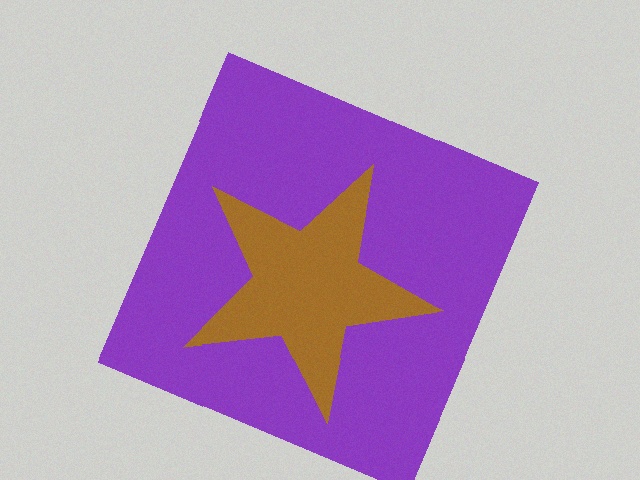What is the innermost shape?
The brown star.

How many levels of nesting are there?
2.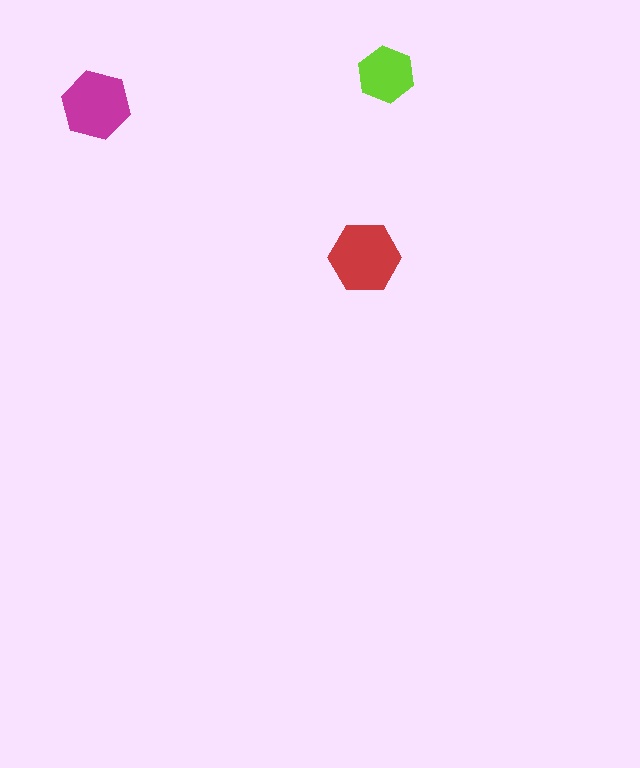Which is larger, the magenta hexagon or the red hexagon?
The red one.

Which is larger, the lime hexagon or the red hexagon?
The red one.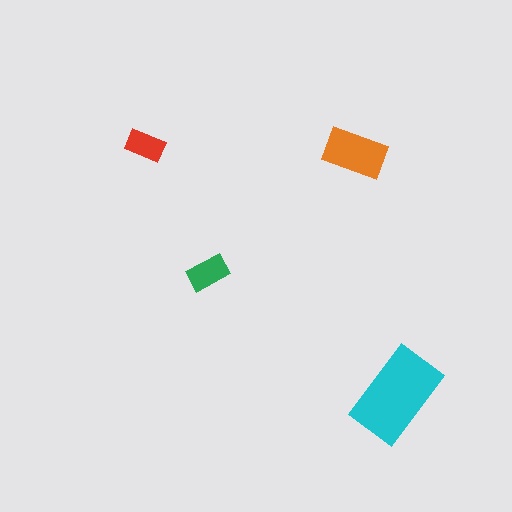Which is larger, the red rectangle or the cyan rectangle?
The cyan one.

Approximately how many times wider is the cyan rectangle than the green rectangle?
About 2.5 times wider.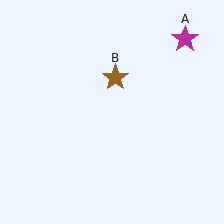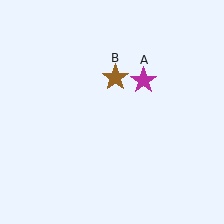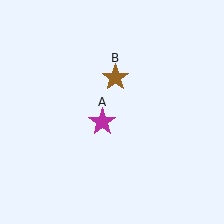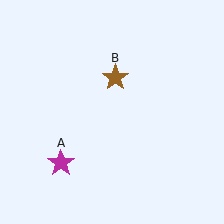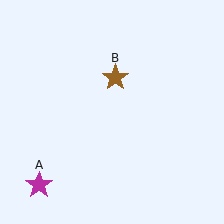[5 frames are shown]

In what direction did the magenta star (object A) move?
The magenta star (object A) moved down and to the left.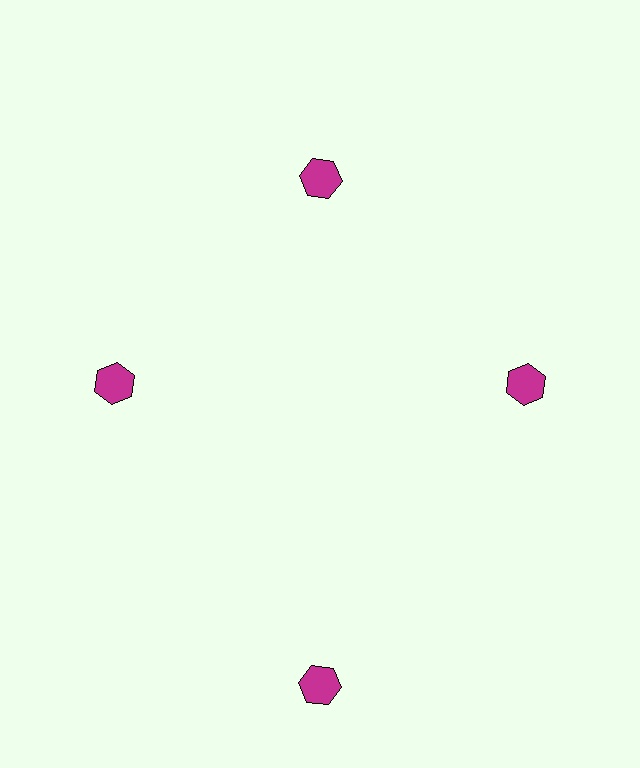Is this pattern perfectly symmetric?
No. The 4 magenta hexagons are arranged in a ring, but one element near the 6 o'clock position is pushed outward from the center, breaking the 4-fold rotational symmetry.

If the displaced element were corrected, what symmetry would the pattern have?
It would have 4-fold rotational symmetry — the pattern would map onto itself every 90 degrees.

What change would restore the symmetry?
The symmetry would be restored by moving it inward, back onto the ring so that all 4 hexagons sit at equal angles and equal distance from the center.